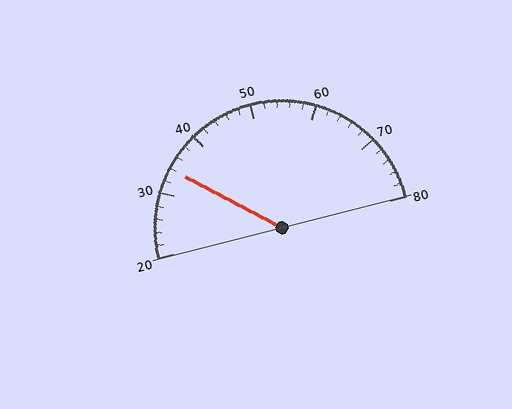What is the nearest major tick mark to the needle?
The nearest major tick mark is 30.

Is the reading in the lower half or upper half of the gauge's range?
The reading is in the lower half of the range (20 to 80).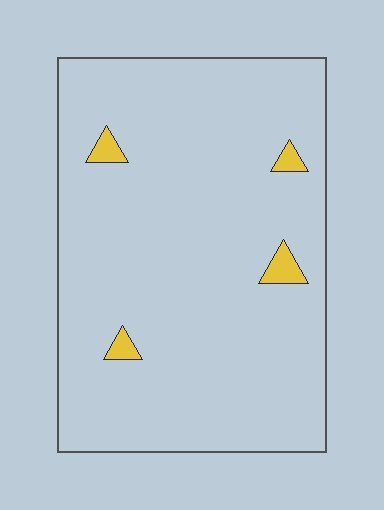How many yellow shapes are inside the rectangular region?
4.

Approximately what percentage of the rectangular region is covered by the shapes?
Approximately 5%.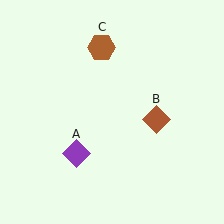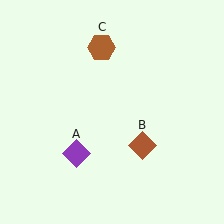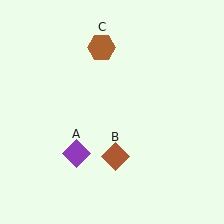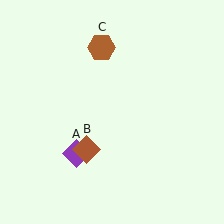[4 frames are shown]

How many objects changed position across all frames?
1 object changed position: brown diamond (object B).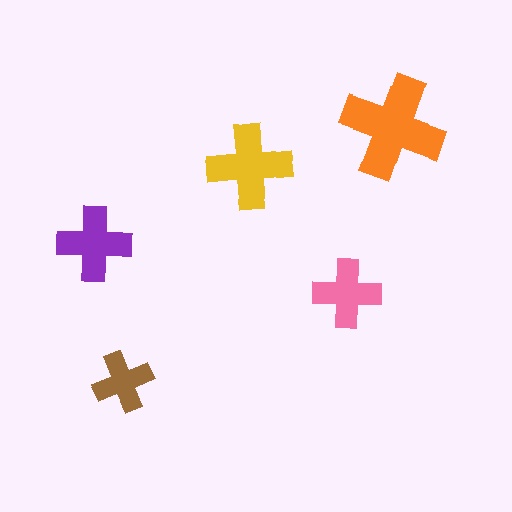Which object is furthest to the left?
The purple cross is leftmost.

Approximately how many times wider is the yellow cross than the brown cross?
About 1.5 times wider.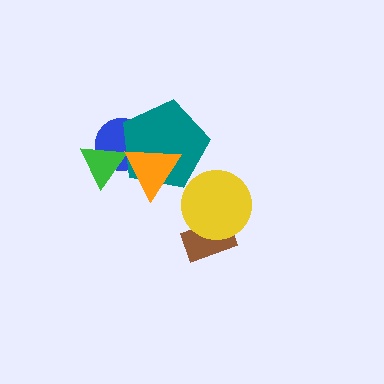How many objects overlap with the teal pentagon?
3 objects overlap with the teal pentagon.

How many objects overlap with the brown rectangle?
1 object overlaps with the brown rectangle.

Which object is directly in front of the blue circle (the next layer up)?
The green triangle is directly in front of the blue circle.